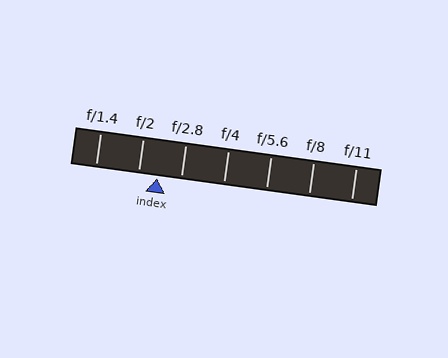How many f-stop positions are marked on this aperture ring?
There are 7 f-stop positions marked.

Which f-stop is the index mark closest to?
The index mark is closest to f/2.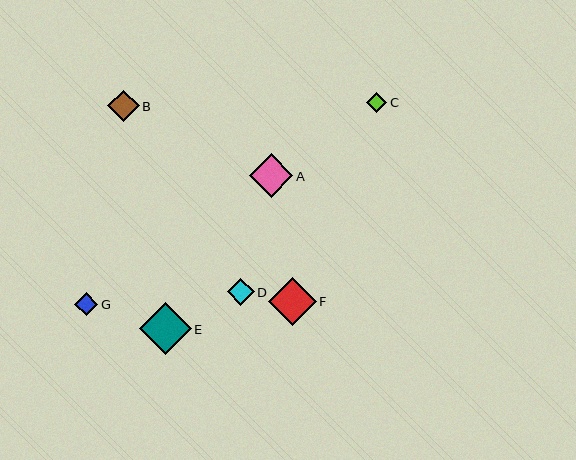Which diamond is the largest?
Diamond E is the largest with a size of approximately 51 pixels.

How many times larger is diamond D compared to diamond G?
Diamond D is approximately 1.2 times the size of diamond G.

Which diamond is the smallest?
Diamond C is the smallest with a size of approximately 20 pixels.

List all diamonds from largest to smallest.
From largest to smallest: E, F, A, B, D, G, C.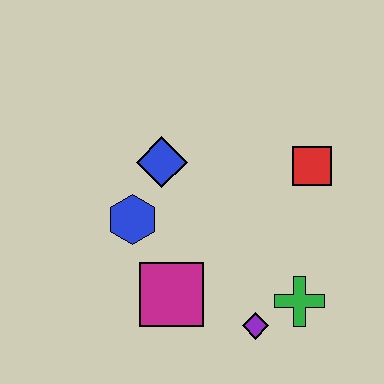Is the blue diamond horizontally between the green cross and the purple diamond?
No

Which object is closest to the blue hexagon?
The blue diamond is closest to the blue hexagon.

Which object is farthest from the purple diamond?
The blue diamond is farthest from the purple diamond.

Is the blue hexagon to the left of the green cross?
Yes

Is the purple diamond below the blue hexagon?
Yes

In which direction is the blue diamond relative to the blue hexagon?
The blue diamond is above the blue hexagon.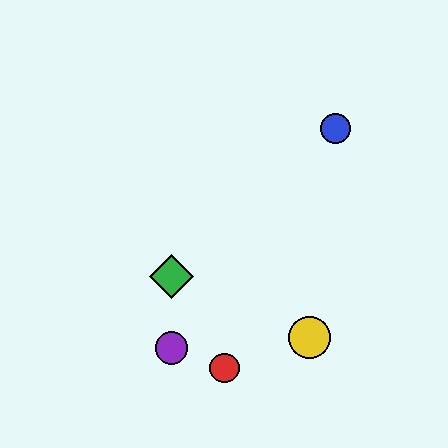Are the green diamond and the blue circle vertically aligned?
No, the green diamond is at x≈172 and the blue circle is at x≈335.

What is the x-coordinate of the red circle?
The red circle is at x≈225.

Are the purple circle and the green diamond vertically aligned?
Yes, both are at x≈172.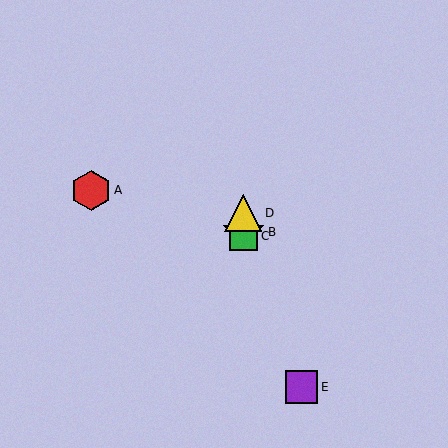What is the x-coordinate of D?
Object D is at x≈243.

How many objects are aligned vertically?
3 objects (B, C, D) are aligned vertically.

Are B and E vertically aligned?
No, B is at x≈243 and E is at x≈302.